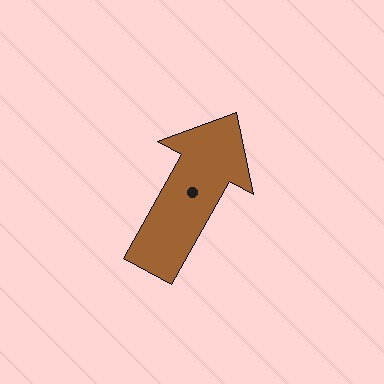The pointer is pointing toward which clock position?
Roughly 1 o'clock.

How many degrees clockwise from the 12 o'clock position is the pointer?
Approximately 29 degrees.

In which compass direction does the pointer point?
Northeast.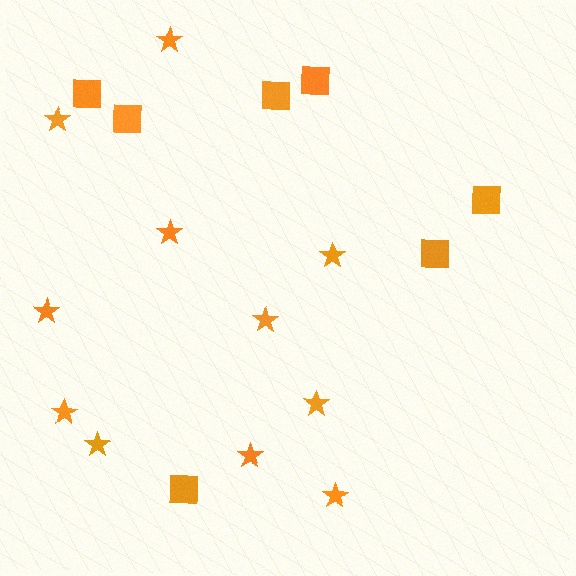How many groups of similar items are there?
There are 2 groups: one group of stars (11) and one group of squares (7).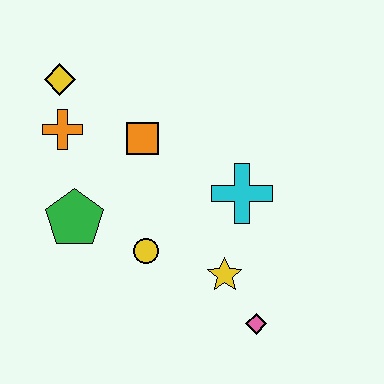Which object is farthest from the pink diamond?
The yellow diamond is farthest from the pink diamond.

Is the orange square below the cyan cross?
No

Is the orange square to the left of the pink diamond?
Yes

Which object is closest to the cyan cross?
The yellow star is closest to the cyan cross.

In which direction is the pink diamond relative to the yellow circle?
The pink diamond is to the right of the yellow circle.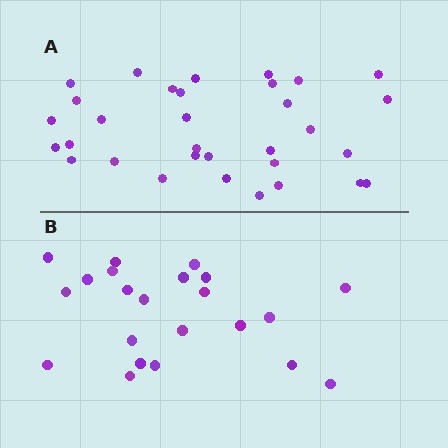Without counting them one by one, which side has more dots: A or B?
Region A (the top region) has more dots.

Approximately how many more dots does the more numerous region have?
Region A has roughly 10 or so more dots than region B.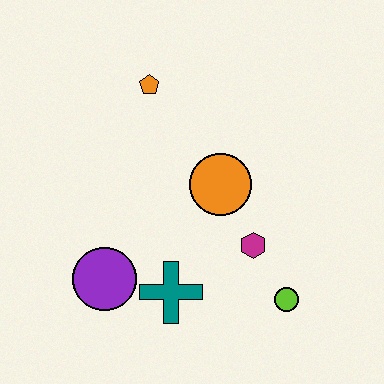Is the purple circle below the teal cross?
No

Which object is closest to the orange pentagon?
The orange circle is closest to the orange pentagon.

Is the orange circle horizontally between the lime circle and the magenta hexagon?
No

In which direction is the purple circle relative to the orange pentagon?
The purple circle is below the orange pentagon.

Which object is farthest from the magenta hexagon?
The orange pentagon is farthest from the magenta hexagon.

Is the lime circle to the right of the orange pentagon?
Yes